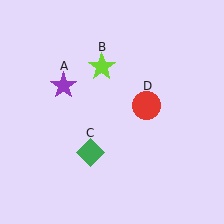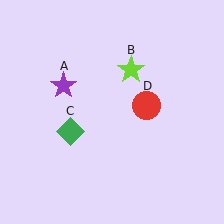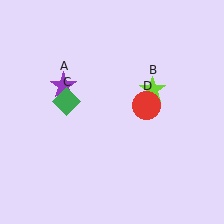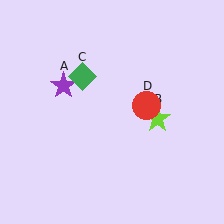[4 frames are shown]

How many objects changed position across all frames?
2 objects changed position: lime star (object B), green diamond (object C).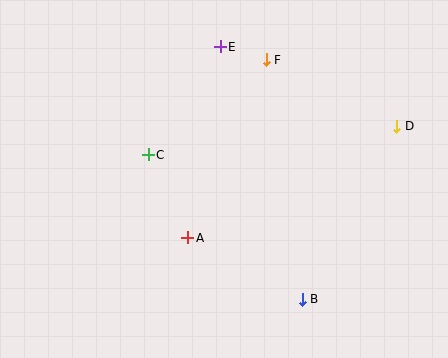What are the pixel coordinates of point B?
Point B is at (302, 299).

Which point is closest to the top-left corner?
Point C is closest to the top-left corner.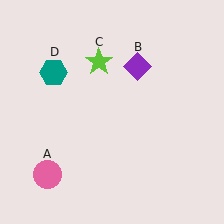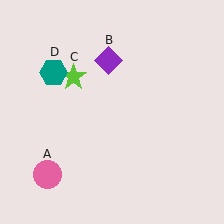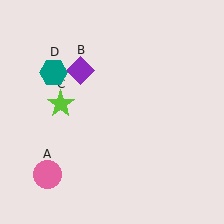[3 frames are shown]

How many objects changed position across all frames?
2 objects changed position: purple diamond (object B), lime star (object C).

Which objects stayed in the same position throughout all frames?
Pink circle (object A) and teal hexagon (object D) remained stationary.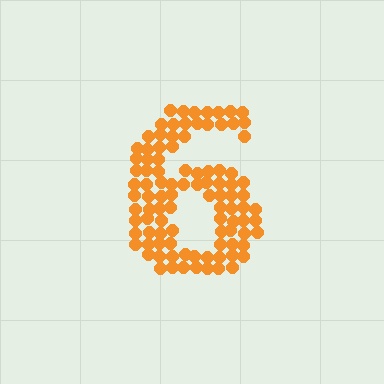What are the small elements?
The small elements are circles.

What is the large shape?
The large shape is the digit 6.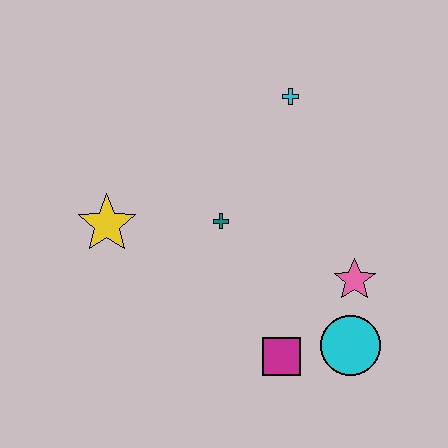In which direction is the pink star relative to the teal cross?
The pink star is to the right of the teal cross.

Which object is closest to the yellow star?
The teal cross is closest to the yellow star.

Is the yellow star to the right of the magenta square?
No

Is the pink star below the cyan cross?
Yes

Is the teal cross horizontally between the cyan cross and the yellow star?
Yes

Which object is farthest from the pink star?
The yellow star is farthest from the pink star.